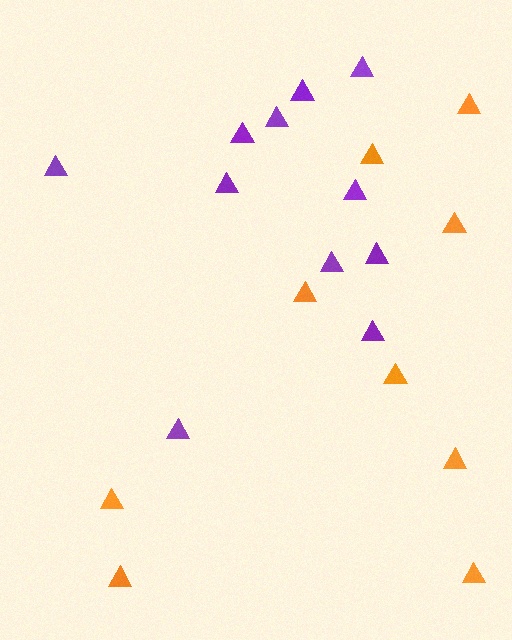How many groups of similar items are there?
There are 2 groups: one group of purple triangles (11) and one group of orange triangles (9).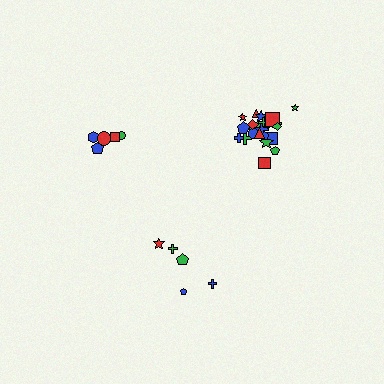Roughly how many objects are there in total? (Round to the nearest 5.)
Roughly 35 objects in total.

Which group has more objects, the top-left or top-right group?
The top-right group.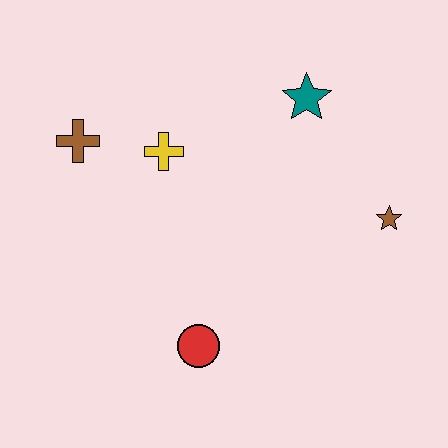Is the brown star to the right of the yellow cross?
Yes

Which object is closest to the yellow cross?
The brown cross is closest to the yellow cross.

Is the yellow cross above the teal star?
No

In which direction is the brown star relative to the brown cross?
The brown star is to the right of the brown cross.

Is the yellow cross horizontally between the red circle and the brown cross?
Yes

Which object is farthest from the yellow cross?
The brown star is farthest from the yellow cross.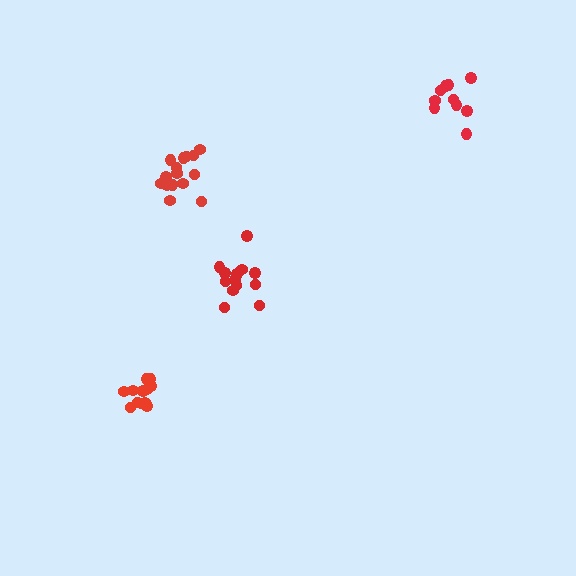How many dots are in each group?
Group 1: 13 dots, Group 2: 12 dots, Group 3: 10 dots, Group 4: 15 dots (50 total).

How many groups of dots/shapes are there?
There are 4 groups.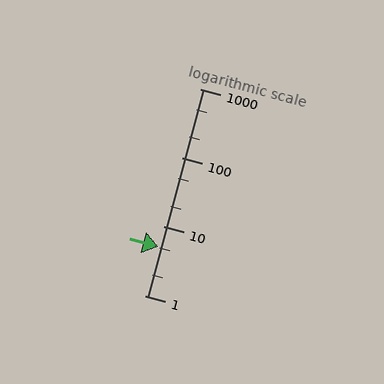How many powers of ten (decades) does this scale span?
The scale spans 3 decades, from 1 to 1000.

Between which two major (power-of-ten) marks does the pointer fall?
The pointer is between 1 and 10.